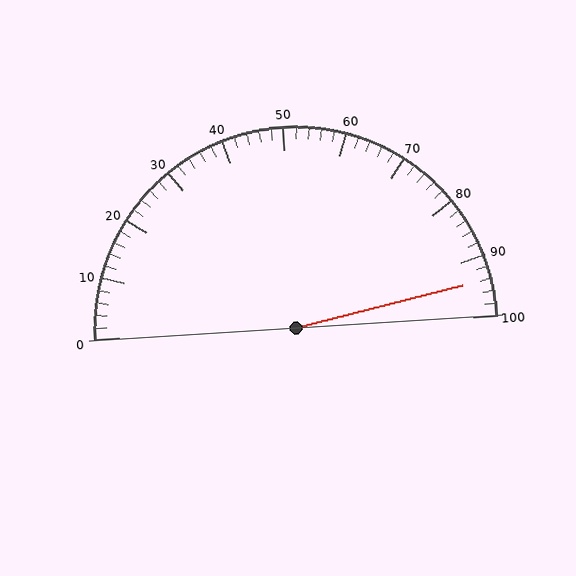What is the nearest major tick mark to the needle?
The nearest major tick mark is 90.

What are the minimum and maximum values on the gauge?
The gauge ranges from 0 to 100.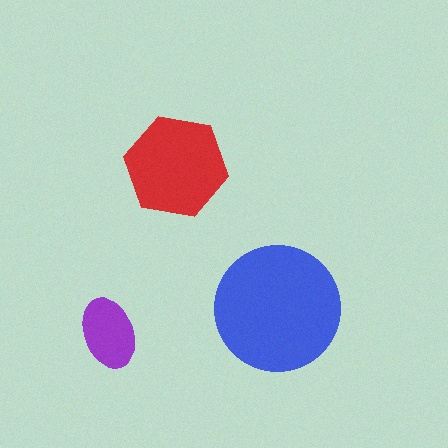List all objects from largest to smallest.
The blue circle, the red hexagon, the purple ellipse.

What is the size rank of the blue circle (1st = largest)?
1st.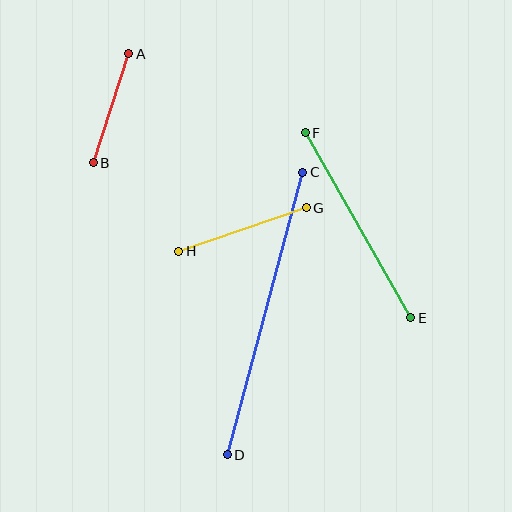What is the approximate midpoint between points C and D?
The midpoint is at approximately (265, 313) pixels.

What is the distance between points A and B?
The distance is approximately 115 pixels.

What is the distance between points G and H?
The distance is approximately 135 pixels.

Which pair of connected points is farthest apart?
Points C and D are farthest apart.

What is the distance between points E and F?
The distance is approximately 213 pixels.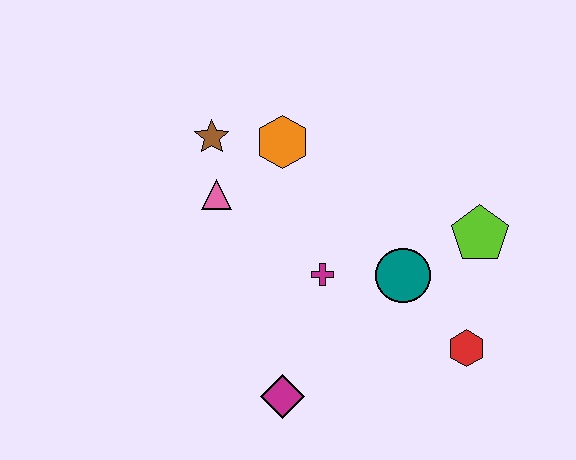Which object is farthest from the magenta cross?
The brown star is farthest from the magenta cross.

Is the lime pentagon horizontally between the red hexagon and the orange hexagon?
No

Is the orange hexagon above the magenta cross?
Yes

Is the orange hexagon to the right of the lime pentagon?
No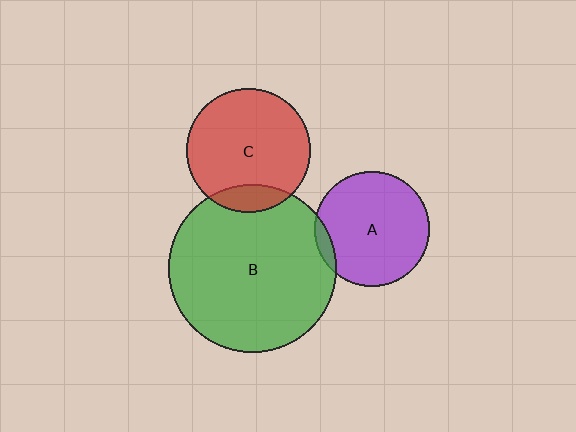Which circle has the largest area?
Circle B (green).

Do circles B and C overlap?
Yes.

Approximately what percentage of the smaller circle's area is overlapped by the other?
Approximately 15%.